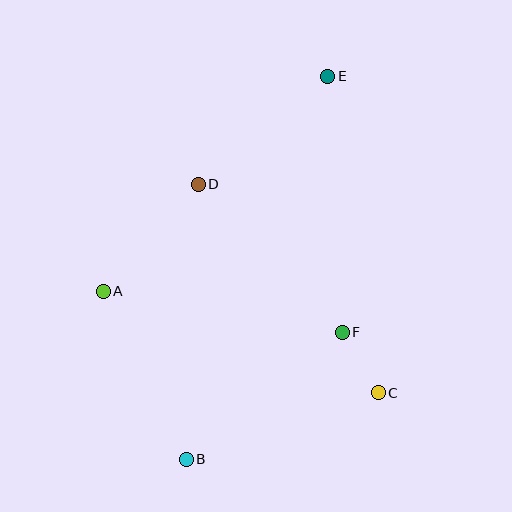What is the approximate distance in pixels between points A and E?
The distance between A and E is approximately 310 pixels.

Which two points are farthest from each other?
Points B and E are farthest from each other.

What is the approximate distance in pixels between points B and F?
The distance between B and F is approximately 201 pixels.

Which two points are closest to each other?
Points C and F are closest to each other.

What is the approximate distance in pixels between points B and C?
The distance between B and C is approximately 203 pixels.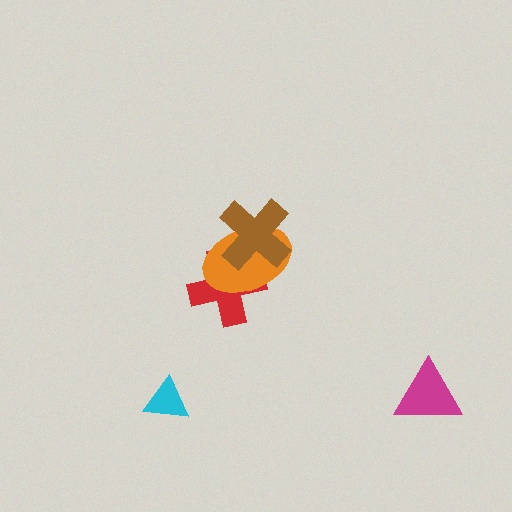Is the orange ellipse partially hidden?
Yes, it is partially covered by another shape.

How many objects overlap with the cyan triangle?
0 objects overlap with the cyan triangle.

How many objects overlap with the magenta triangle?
0 objects overlap with the magenta triangle.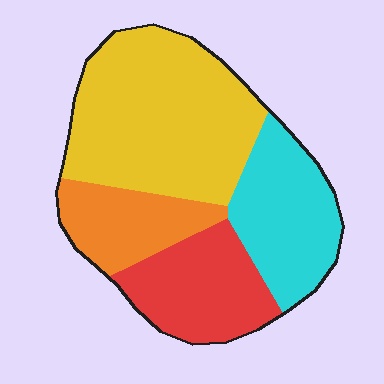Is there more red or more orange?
Red.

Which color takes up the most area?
Yellow, at roughly 40%.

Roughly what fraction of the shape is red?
Red takes up about one fifth (1/5) of the shape.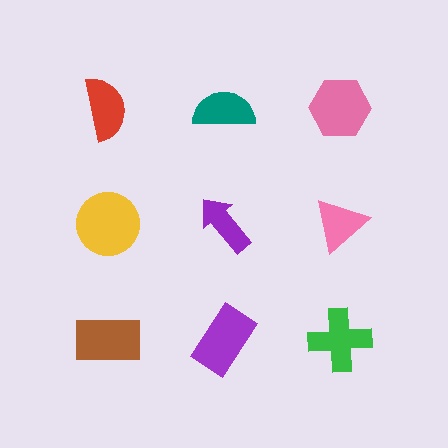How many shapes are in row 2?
3 shapes.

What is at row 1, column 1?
A red semicircle.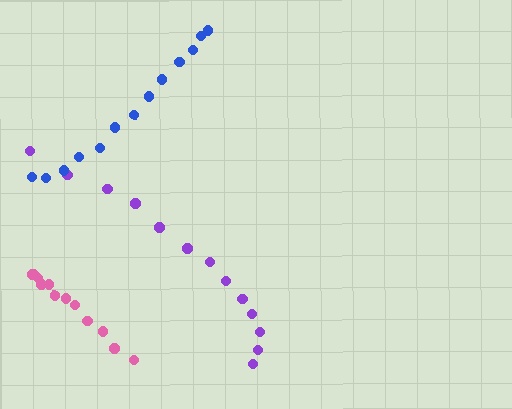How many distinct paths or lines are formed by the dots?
There are 3 distinct paths.